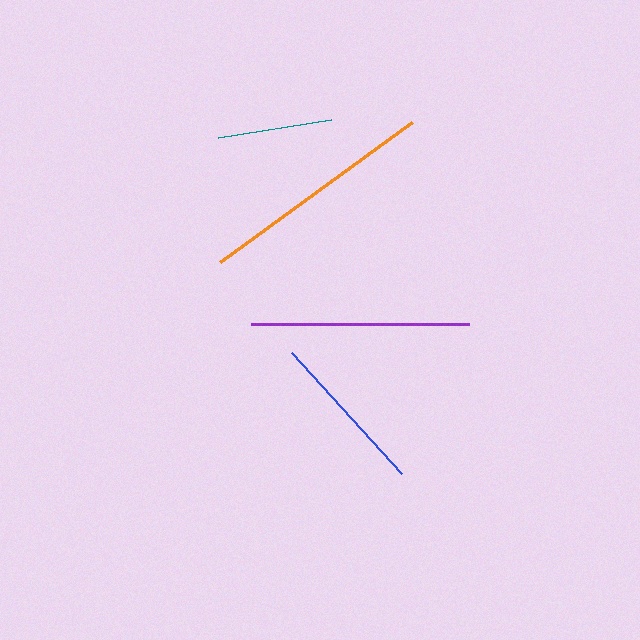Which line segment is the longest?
The orange line is the longest at approximately 237 pixels.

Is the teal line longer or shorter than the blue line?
The blue line is longer than the teal line.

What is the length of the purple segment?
The purple segment is approximately 219 pixels long.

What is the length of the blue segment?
The blue segment is approximately 165 pixels long.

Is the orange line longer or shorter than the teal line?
The orange line is longer than the teal line.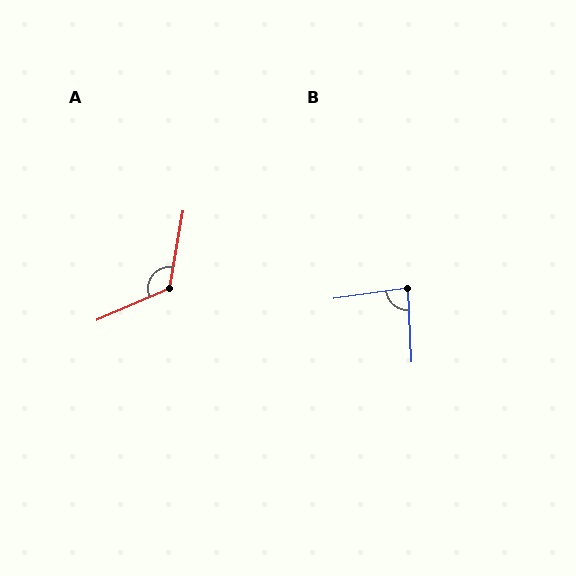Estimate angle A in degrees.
Approximately 124 degrees.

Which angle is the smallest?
B, at approximately 85 degrees.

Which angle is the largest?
A, at approximately 124 degrees.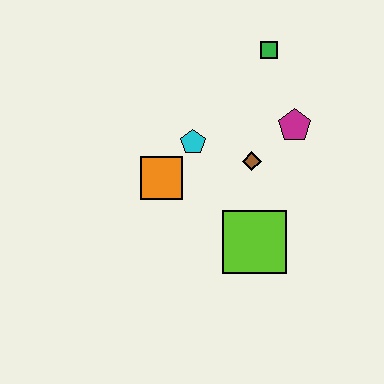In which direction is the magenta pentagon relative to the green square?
The magenta pentagon is below the green square.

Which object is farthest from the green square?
The lime square is farthest from the green square.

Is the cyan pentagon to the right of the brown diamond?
No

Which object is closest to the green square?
The magenta pentagon is closest to the green square.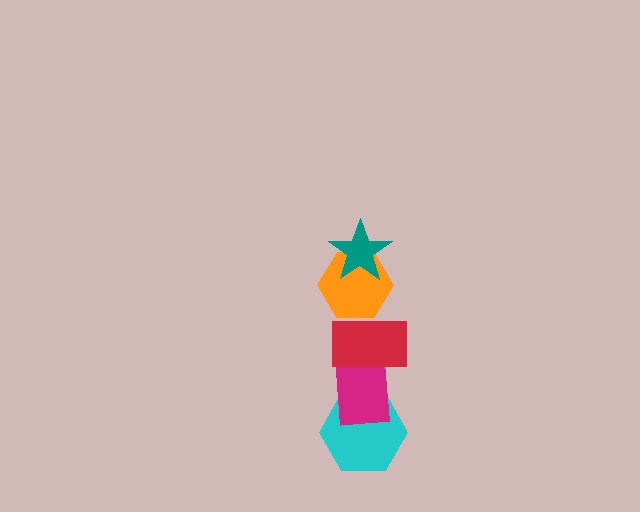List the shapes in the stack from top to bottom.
From top to bottom: the teal star, the orange hexagon, the red rectangle, the magenta rectangle, the cyan hexagon.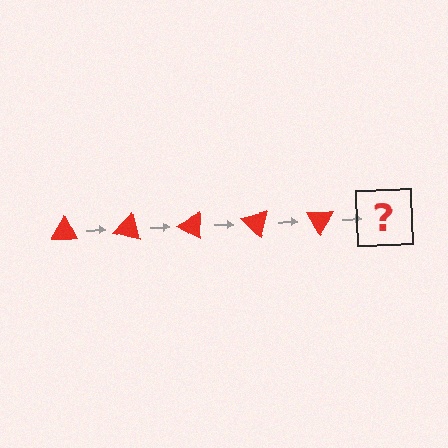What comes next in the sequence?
The next element should be a red triangle rotated 75 degrees.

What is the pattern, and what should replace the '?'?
The pattern is that the triangle rotates 15 degrees each step. The '?' should be a red triangle rotated 75 degrees.